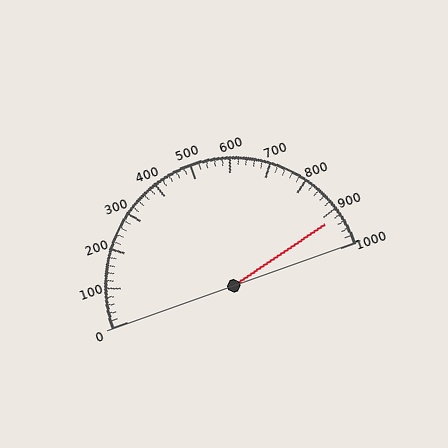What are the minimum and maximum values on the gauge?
The gauge ranges from 0 to 1000.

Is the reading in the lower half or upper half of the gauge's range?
The reading is in the upper half of the range (0 to 1000).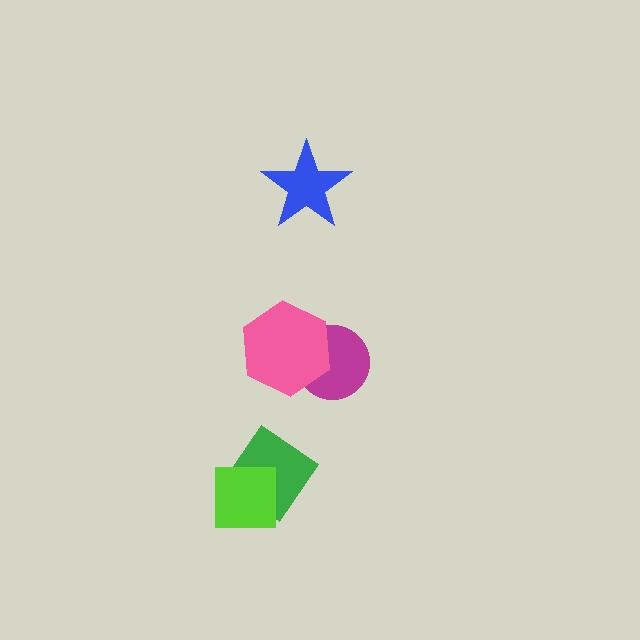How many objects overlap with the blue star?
0 objects overlap with the blue star.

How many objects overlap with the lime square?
1 object overlaps with the lime square.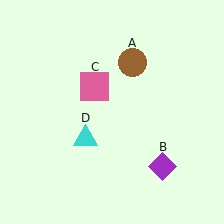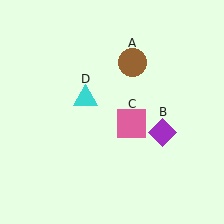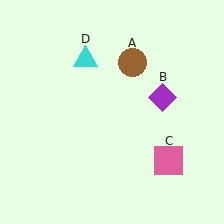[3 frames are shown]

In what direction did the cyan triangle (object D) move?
The cyan triangle (object D) moved up.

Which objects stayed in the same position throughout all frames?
Brown circle (object A) remained stationary.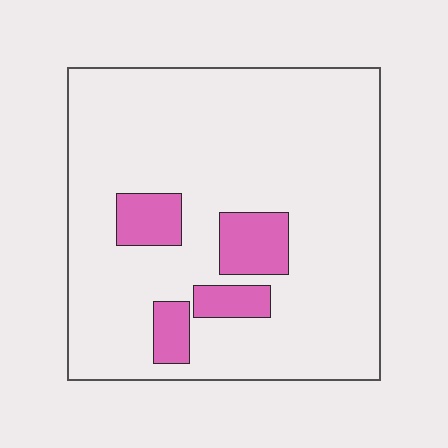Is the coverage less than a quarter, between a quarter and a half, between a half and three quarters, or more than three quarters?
Less than a quarter.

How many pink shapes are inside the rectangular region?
4.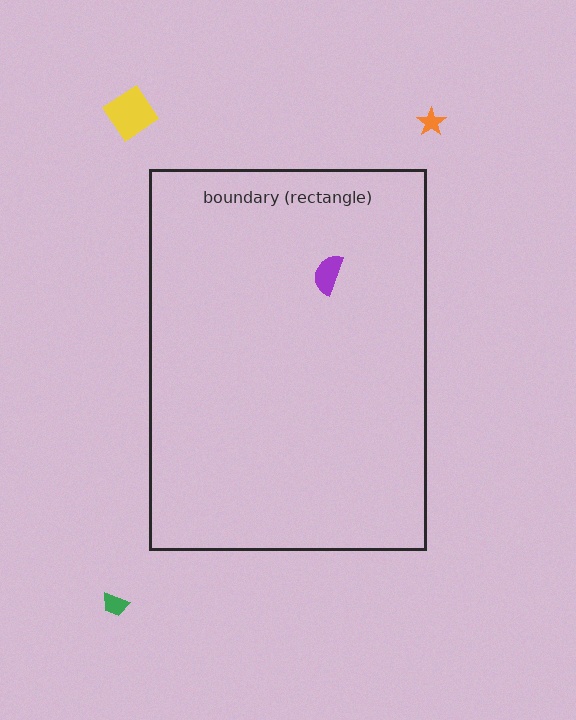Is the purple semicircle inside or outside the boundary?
Inside.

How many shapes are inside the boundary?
1 inside, 3 outside.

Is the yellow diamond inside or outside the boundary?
Outside.